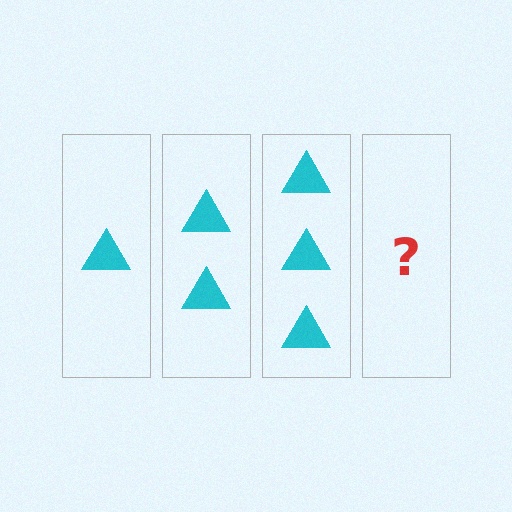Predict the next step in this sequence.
The next step is 4 triangles.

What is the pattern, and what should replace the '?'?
The pattern is that each step adds one more triangle. The '?' should be 4 triangles.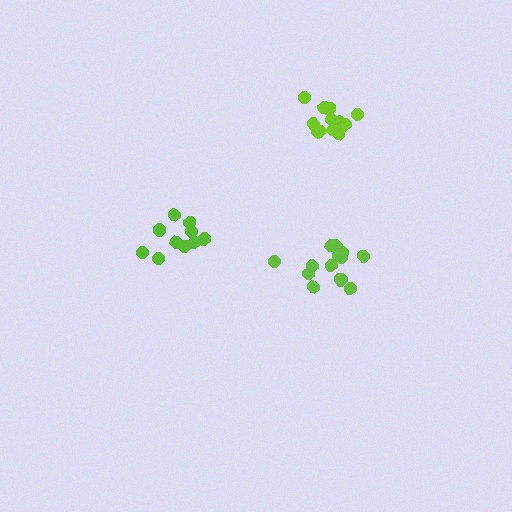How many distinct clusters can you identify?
There are 3 distinct clusters.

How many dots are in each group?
Group 1: 10 dots, Group 2: 15 dots, Group 3: 14 dots (39 total).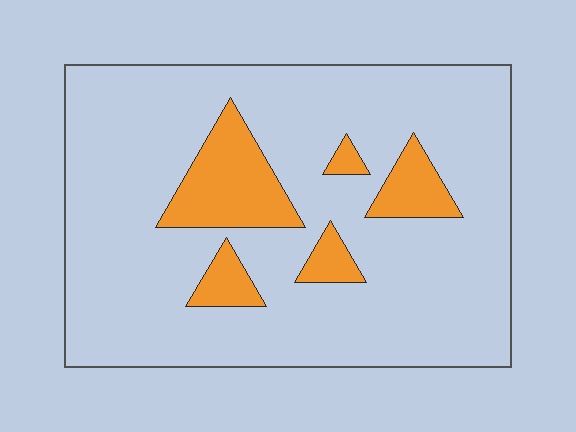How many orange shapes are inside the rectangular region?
5.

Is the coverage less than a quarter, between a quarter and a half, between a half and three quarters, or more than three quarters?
Less than a quarter.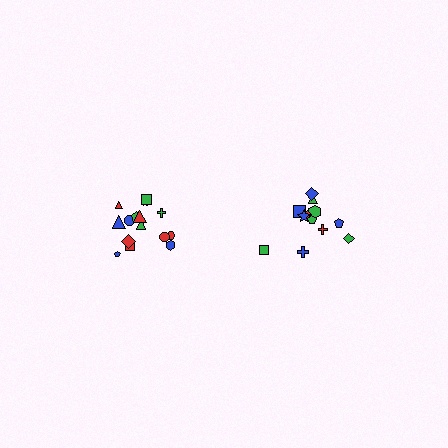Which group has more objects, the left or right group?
The left group.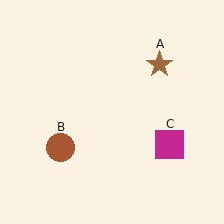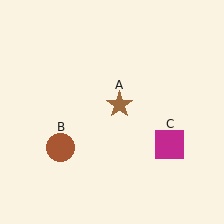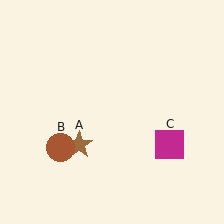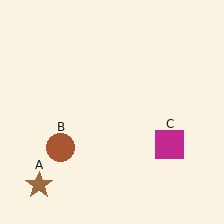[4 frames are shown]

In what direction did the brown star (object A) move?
The brown star (object A) moved down and to the left.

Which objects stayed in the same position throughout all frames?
Brown circle (object B) and magenta square (object C) remained stationary.